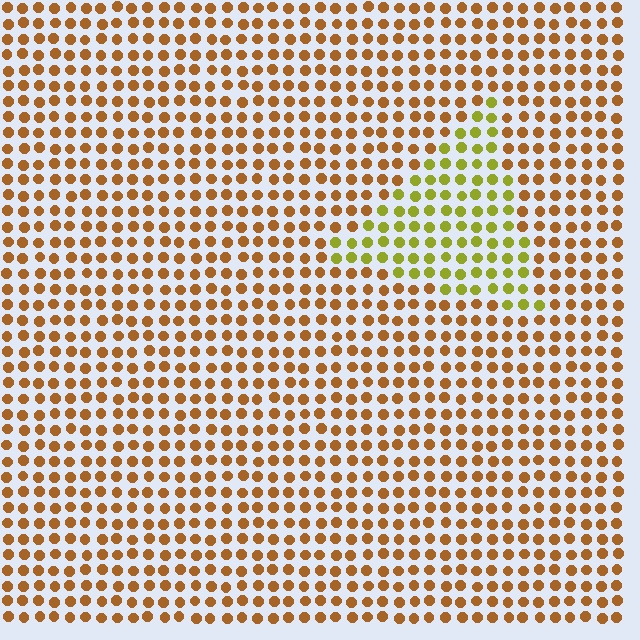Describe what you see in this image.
The image is filled with small brown elements in a uniform arrangement. A triangle-shaped region is visible where the elements are tinted to a slightly different hue, forming a subtle color boundary.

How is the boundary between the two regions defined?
The boundary is defined purely by a slight shift in hue (about 42 degrees). Spacing, size, and orientation are identical on both sides.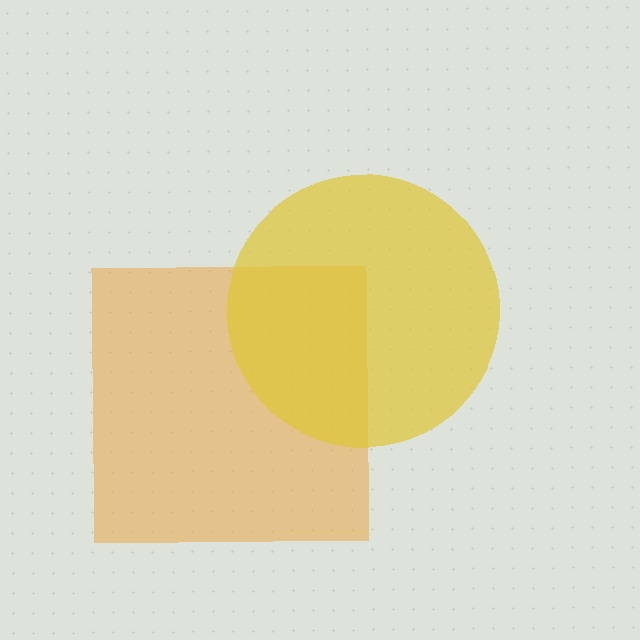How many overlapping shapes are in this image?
There are 2 overlapping shapes in the image.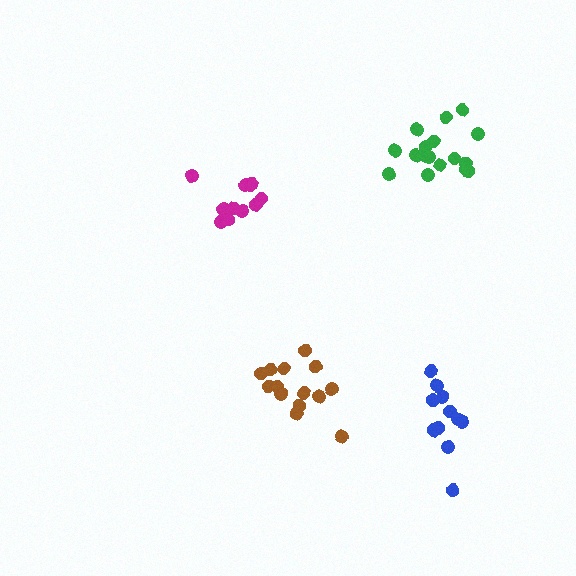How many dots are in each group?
Group 1: 17 dots, Group 2: 12 dots, Group 3: 11 dots, Group 4: 14 dots (54 total).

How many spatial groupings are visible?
There are 4 spatial groupings.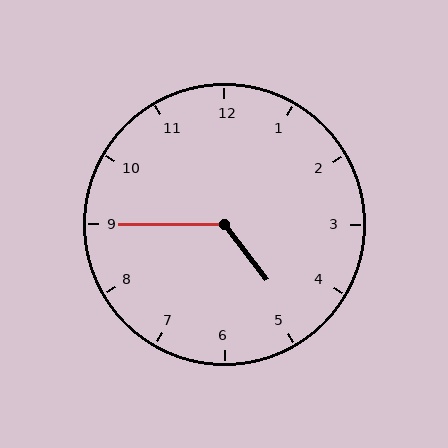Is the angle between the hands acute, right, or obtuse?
It is obtuse.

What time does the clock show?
4:45.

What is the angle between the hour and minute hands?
Approximately 128 degrees.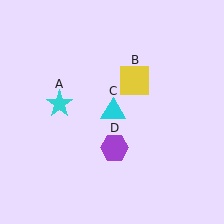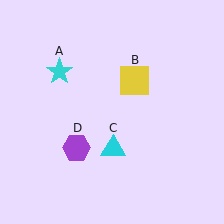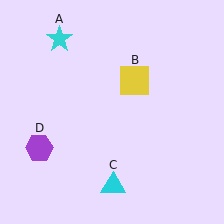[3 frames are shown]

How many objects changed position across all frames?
3 objects changed position: cyan star (object A), cyan triangle (object C), purple hexagon (object D).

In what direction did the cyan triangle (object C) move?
The cyan triangle (object C) moved down.